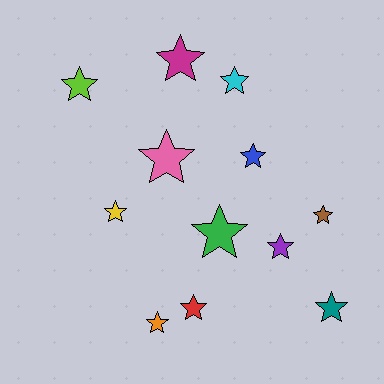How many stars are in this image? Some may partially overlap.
There are 12 stars.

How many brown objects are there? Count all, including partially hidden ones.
There is 1 brown object.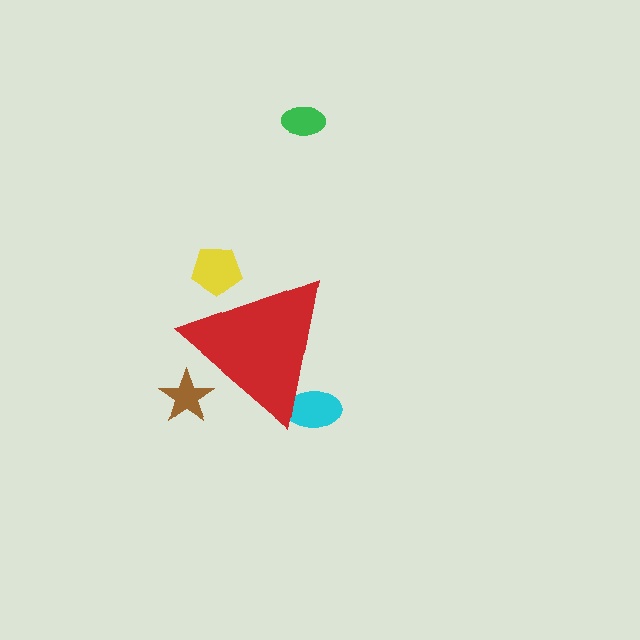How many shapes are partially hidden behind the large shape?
3 shapes are partially hidden.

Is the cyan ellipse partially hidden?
Yes, the cyan ellipse is partially hidden behind the red triangle.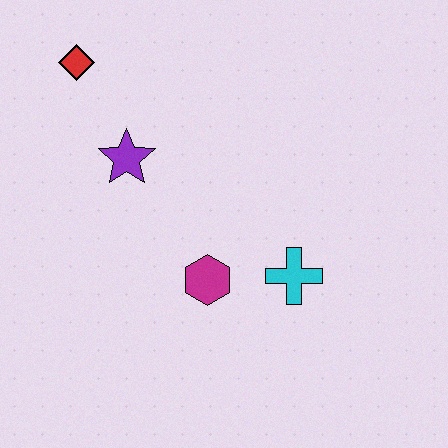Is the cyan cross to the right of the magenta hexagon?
Yes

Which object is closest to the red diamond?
The purple star is closest to the red diamond.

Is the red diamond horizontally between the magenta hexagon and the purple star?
No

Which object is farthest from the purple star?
The cyan cross is farthest from the purple star.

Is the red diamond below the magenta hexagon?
No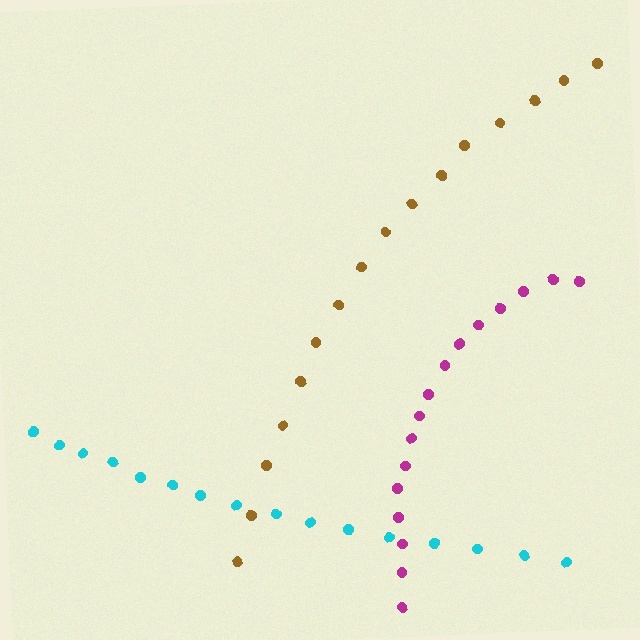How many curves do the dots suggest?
There are 3 distinct paths.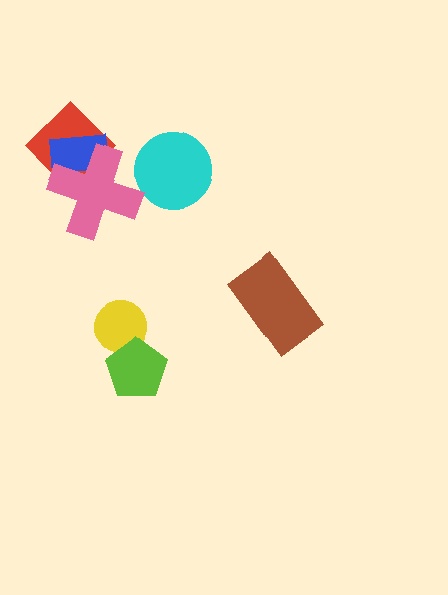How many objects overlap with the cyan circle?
0 objects overlap with the cyan circle.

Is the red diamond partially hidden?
Yes, it is partially covered by another shape.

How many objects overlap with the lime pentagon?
1 object overlaps with the lime pentagon.